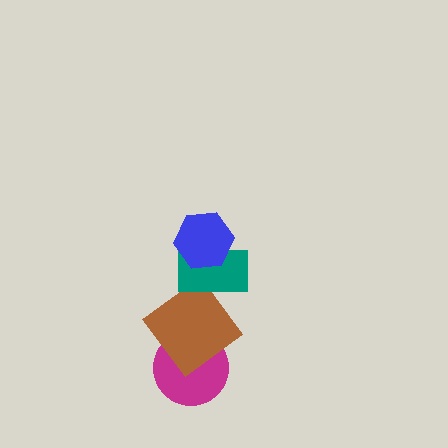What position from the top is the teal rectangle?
The teal rectangle is 2nd from the top.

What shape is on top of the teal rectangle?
The blue hexagon is on top of the teal rectangle.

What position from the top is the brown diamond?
The brown diamond is 3rd from the top.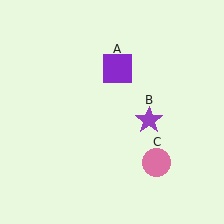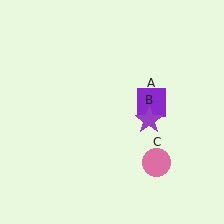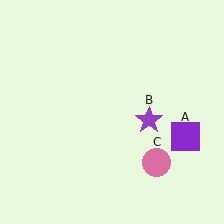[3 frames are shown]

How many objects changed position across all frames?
1 object changed position: purple square (object A).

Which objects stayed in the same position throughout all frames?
Purple star (object B) and pink circle (object C) remained stationary.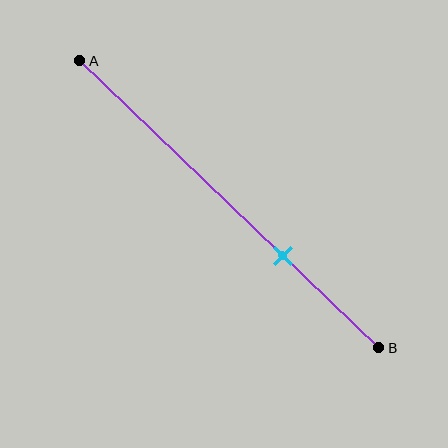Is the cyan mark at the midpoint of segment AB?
No, the mark is at about 70% from A, not at the 50% midpoint.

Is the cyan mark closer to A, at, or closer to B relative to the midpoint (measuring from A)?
The cyan mark is closer to point B than the midpoint of segment AB.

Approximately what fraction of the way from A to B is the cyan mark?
The cyan mark is approximately 70% of the way from A to B.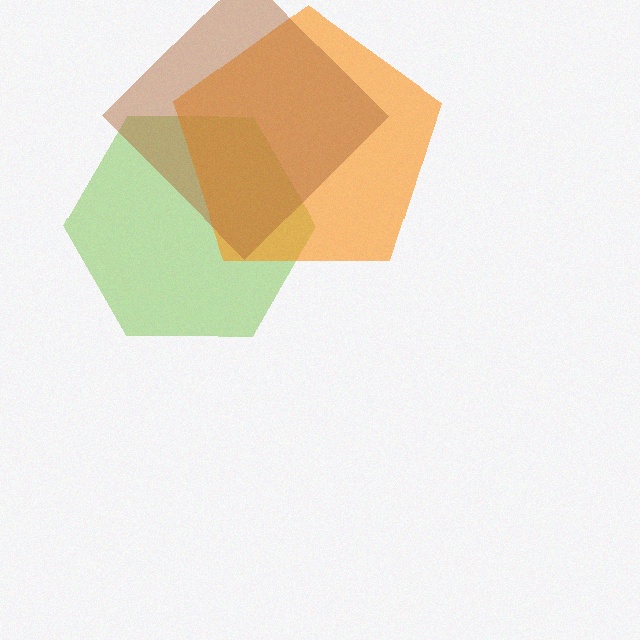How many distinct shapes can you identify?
There are 3 distinct shapes: a lime hexagon, an orange pentagon, a brown diamond.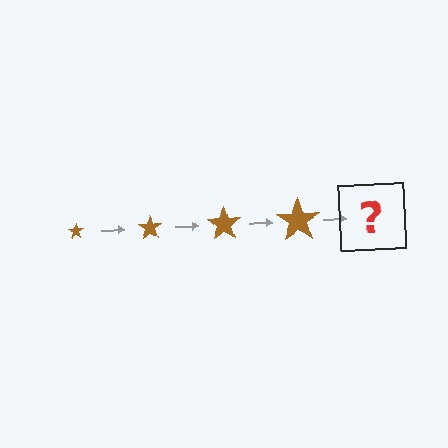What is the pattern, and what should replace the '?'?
The pattern is that the star gets progressively larger each step. The '?' should be a brown star, larger than the previous one.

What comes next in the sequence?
The next element should be a brown star, larger than the previous one.